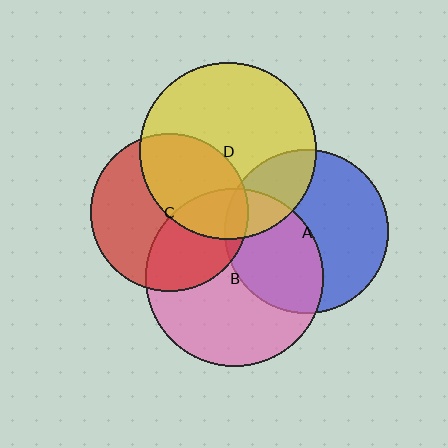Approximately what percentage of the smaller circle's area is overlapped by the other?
Approximately 25%.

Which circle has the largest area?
Circle B (pink).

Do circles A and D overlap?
Yes.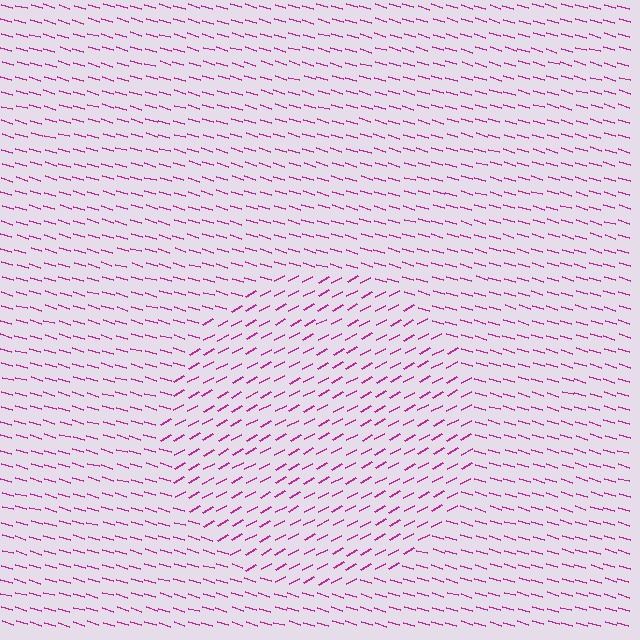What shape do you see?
I see a circle.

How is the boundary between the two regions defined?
The boundary is defined purely by a change in line orientation (approximately 45 degrees difference). All lines are the same color and thickness.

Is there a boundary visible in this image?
Yes, there is a texture boundary formed by a change in line orientation.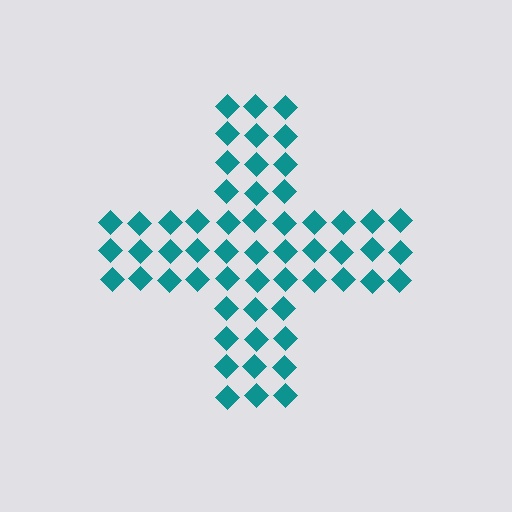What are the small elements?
The small elements are diamonds.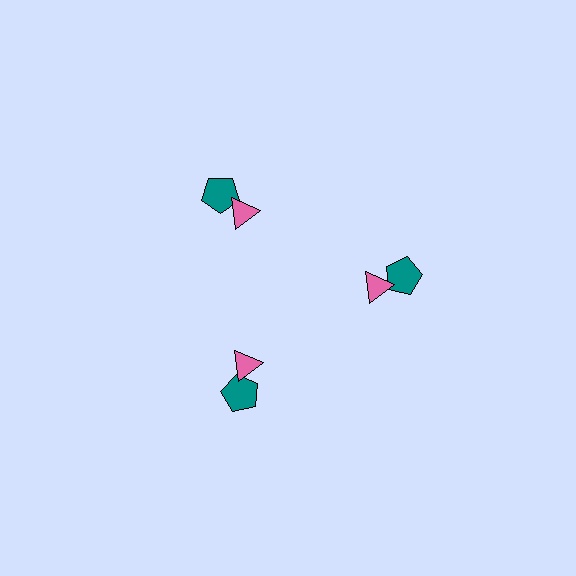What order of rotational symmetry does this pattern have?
This pattern has 3-fold rotational symmetry.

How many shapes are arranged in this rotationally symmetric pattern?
There are 6 shapes, arranged in 3 groups of 2.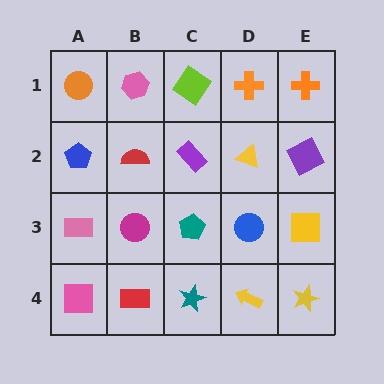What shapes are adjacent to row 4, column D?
A blue circle (row 3, column D), a teal star (row 4, column C), a yellow star (row 4, column E).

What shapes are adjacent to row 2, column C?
A lime diamond (row 1, column C), a teal pentagon (row 3, column C), a red semicircle (row 2, column B), a yellow triangle (row 2, column D).